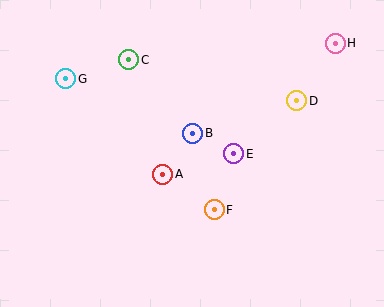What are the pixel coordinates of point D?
Point D is at (297, 101).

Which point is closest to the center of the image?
Point B at (193, 133) is closest to the center.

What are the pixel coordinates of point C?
Point C is at (129, 60).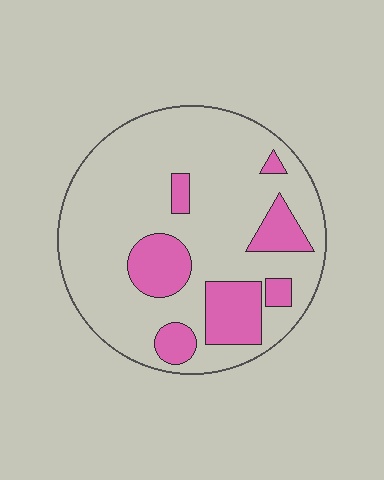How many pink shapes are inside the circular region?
7.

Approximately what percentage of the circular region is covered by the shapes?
Approximately 20%.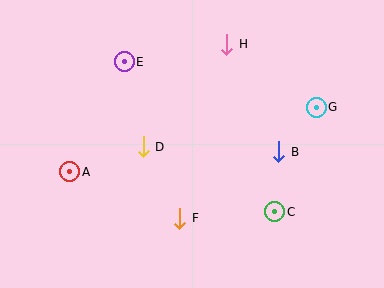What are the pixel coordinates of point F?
Point F is at (180, 218).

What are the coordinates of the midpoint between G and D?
The midpoint between G and D is at (230, 127).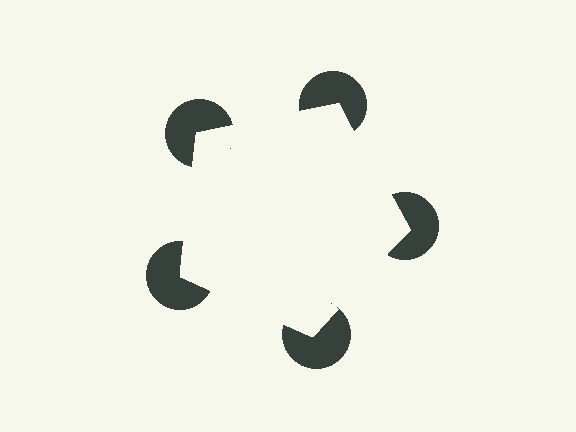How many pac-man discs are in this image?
There are 5 — one at each vertex of the illusory pentagon.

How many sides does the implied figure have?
5 sides.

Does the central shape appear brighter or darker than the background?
It typically appears slightly brighter than the background, even though no actual brightness change is drawn.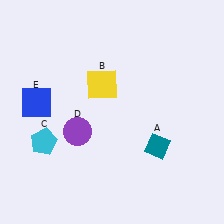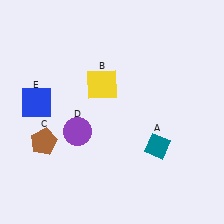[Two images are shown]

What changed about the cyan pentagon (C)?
In Image 1, C is cyan. In Image 2, it changed to brown.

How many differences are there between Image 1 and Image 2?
There is 1 difference between the two images.